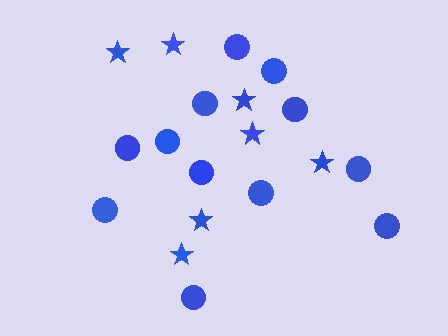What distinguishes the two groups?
There are 2 groups: one group of stars (7) and one group of circles (12).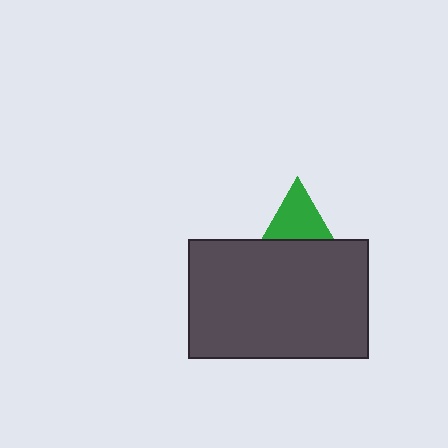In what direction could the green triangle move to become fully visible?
The green triangle could move up. That would shift it out from behind the dark gray rectangle entirely.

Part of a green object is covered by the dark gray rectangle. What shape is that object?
It is a triangle.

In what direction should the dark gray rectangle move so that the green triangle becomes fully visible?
The dark gray rectangle should move down. That is the shortest direction to clear the overlap and leave the green triangle fully visible.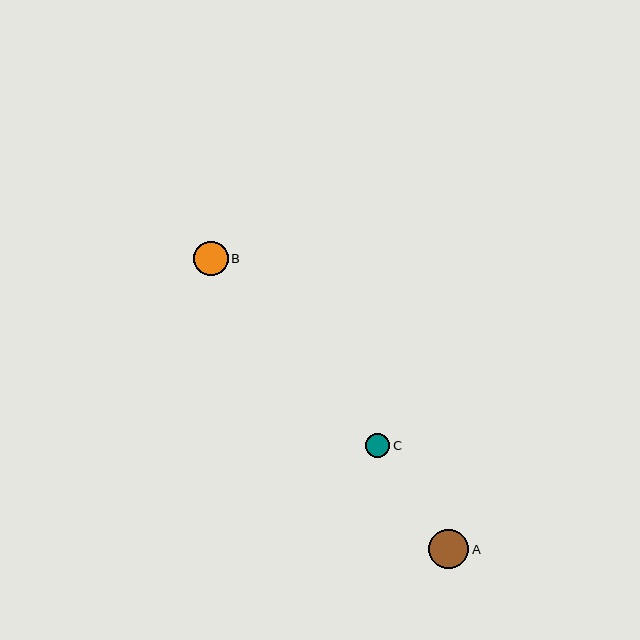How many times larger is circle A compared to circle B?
Circle A is approximately 1.2 times the size of circle B.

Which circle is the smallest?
Circle C is the smallest with a size of approximately 24 pixels.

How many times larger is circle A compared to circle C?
Circle A is approximately 1.7 times the size of circle C.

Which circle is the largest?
Circle A is the largest with a size of approximately 40 pixels.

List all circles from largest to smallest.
From largest to smallest: A, B, C.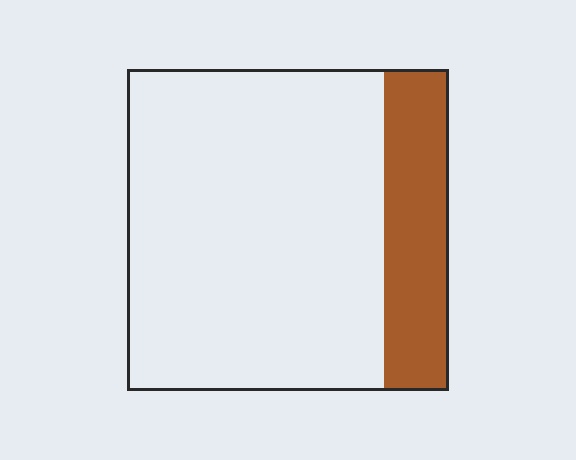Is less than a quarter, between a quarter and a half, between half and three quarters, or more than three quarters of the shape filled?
Less than a quarter.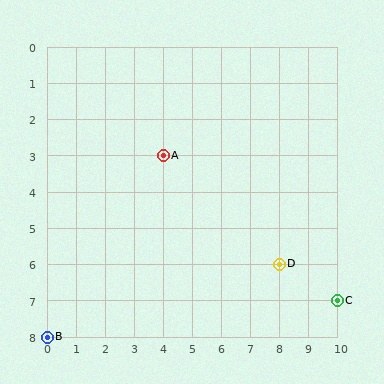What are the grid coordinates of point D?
Point D is at grid coordinates (8, 6).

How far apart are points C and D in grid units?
Points C and D are 2 columns and 1 row apart (about 2.2 grid units diagonally).